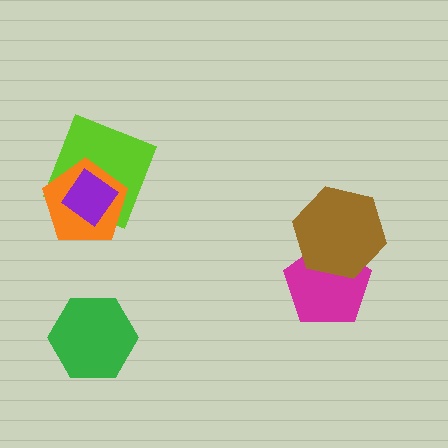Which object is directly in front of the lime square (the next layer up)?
The orange pentagon is directly in front of the lime square.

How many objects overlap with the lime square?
2 objects overlap with the lime square.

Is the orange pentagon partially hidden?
Yes, it is partially covered by another shape.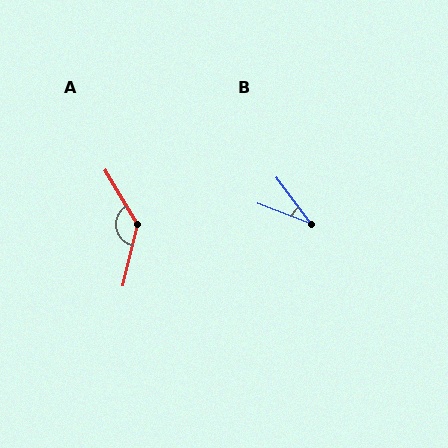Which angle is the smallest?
B, at approximately 32 degrees.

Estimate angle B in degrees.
Approximately 32 degrees.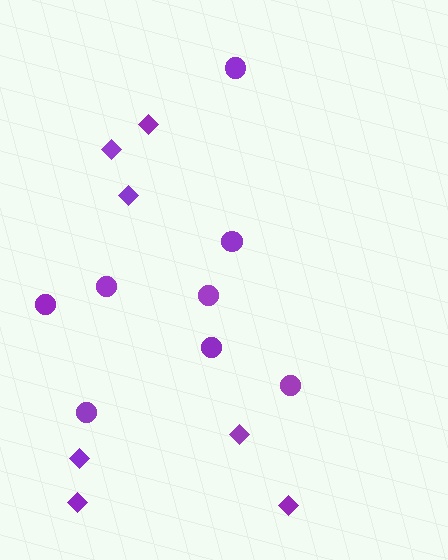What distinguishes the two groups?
There are 2 groups: one group of circles (8) and one group of diamonds (7).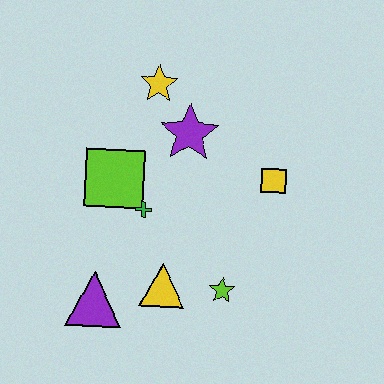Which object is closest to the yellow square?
The purple star is closest to the yellow square.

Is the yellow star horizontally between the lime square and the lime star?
Yes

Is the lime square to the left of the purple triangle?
No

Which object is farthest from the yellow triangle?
The yellow star is farthest from the yellow triangle.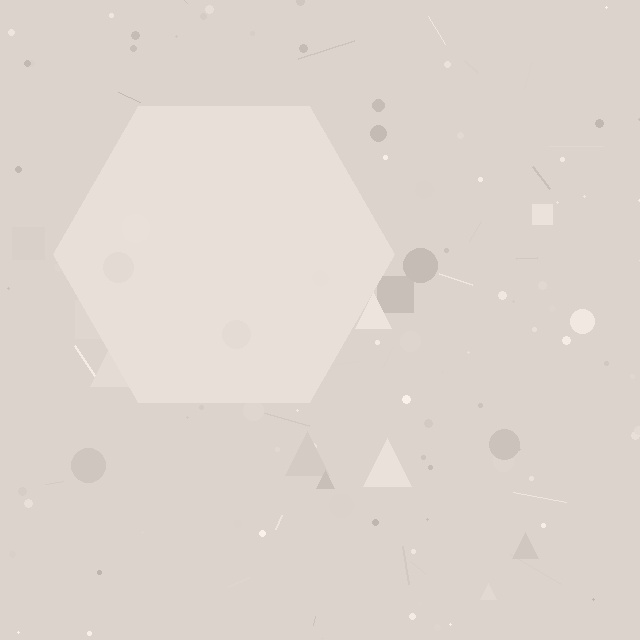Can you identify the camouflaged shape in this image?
The camouflaged shape is a hexagon.